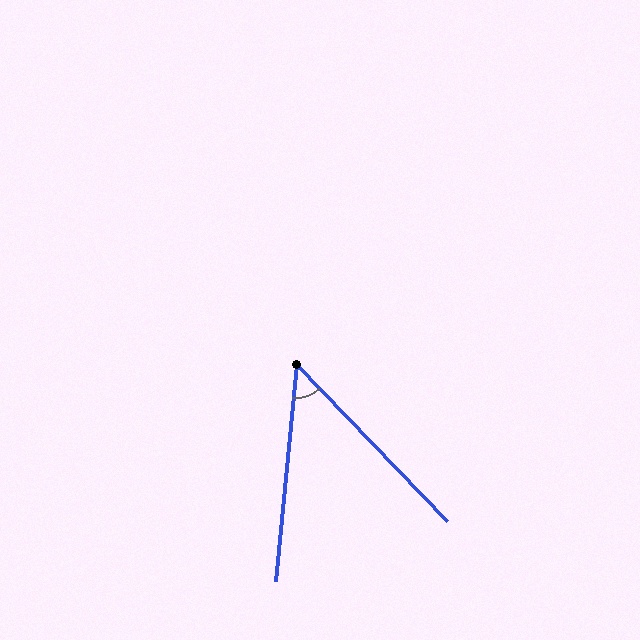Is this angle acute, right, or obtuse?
It is acute.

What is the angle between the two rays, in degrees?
Approximately 49 degrees.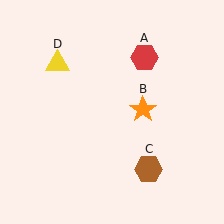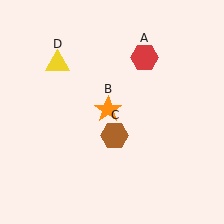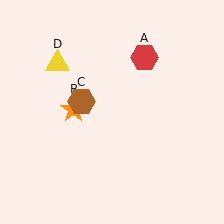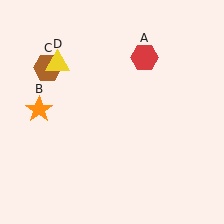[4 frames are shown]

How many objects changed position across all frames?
2 objects changed position: orange star (object B), brown hexagon (object C).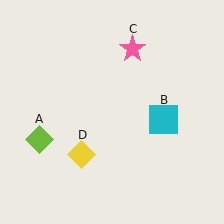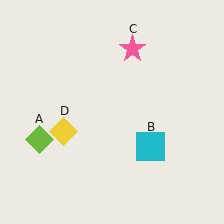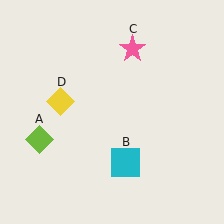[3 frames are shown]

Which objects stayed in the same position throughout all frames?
Lime diamond (object A) and pink star (object C) remained stationary.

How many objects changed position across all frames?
2 objects changed position: cyan square (object B), yellow diamond (object D).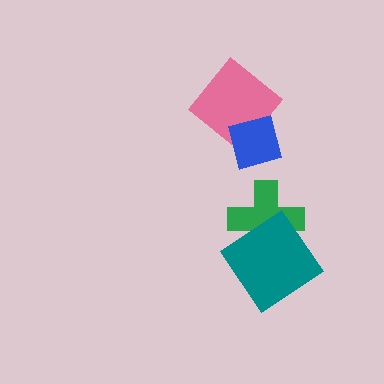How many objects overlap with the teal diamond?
1 object overlaps with the teal diamond.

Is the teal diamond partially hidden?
No, no other shape covers it.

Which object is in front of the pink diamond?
The blue square is in front of the pink diamond.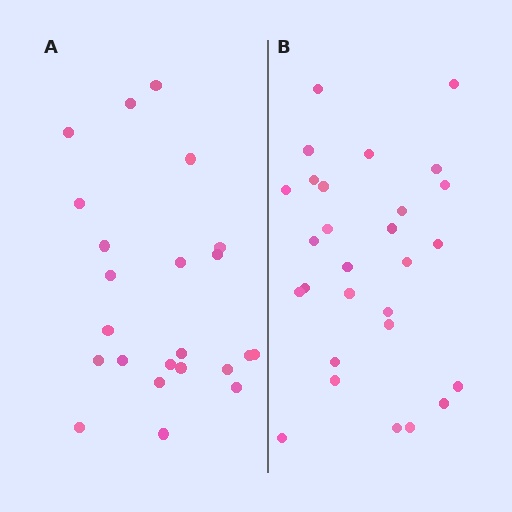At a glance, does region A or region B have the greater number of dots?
Region B (the right region) has more dots.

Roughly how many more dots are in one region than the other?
Region B has about 5 more dots than region A.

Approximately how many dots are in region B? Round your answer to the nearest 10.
About 30 dots. (The exact count is 28, which rounds to 30.)